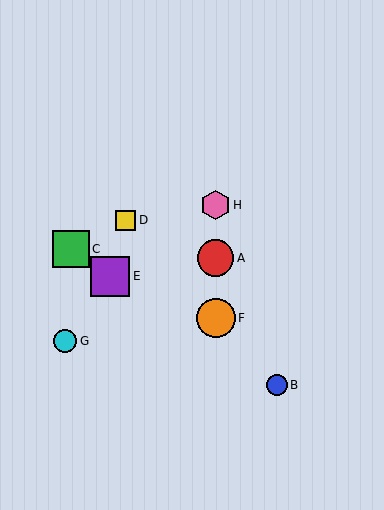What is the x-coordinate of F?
Object F is at x≈216.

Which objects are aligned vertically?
Objects A, F, H are aligned vertically.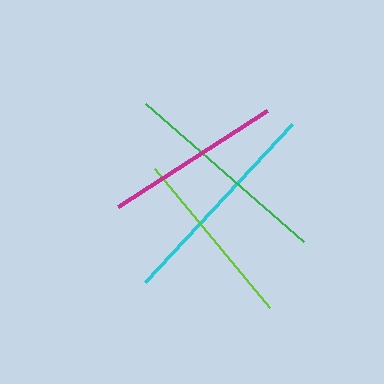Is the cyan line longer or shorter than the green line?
The cyan line is longer than the green line.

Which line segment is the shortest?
The magenta line is the shortest at approximately 178 pixels.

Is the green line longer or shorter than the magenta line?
The green line is longer than the magenta line.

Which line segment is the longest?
The cyan line is the longest at approximately 216 pixels.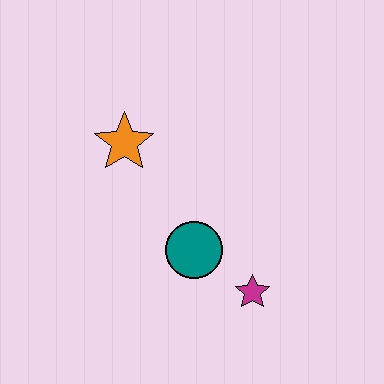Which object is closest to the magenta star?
The teal circle is closest to the magenta star.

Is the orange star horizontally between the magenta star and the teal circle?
No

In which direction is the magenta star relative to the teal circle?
The magenta star is to the right of the teal circle.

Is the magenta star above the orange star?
No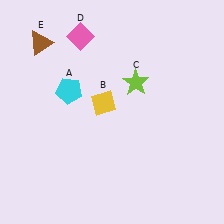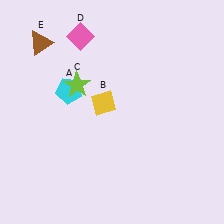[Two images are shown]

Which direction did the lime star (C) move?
The lime star (C) moved left.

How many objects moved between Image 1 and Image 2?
1 object moved between the two images.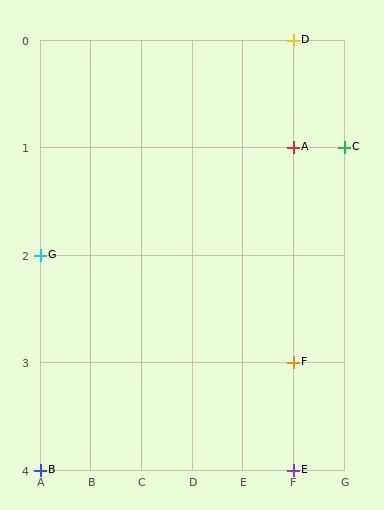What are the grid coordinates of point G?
Point G is at grid coordinates (A, 2).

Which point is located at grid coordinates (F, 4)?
Point E is at (F, 4).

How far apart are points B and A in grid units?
Points B and A are 5 columns and 3 rows apart (about 5.8 grid units diagonally).